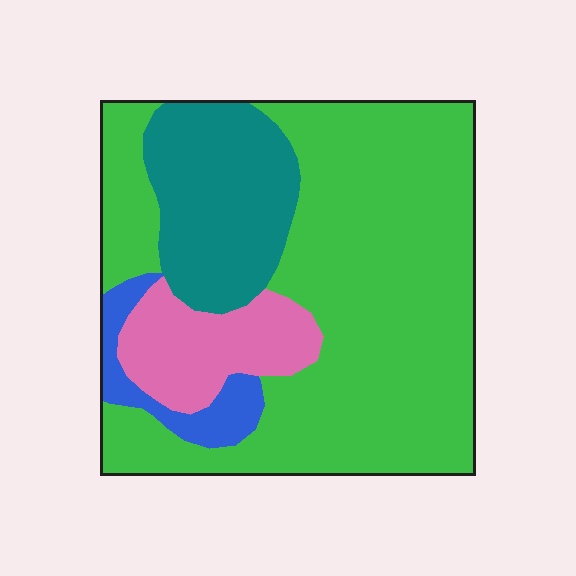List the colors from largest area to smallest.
From largest to smallest: green, teal, pink, blue.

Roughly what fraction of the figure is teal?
Teal takes up between a sixth and a third of the figure.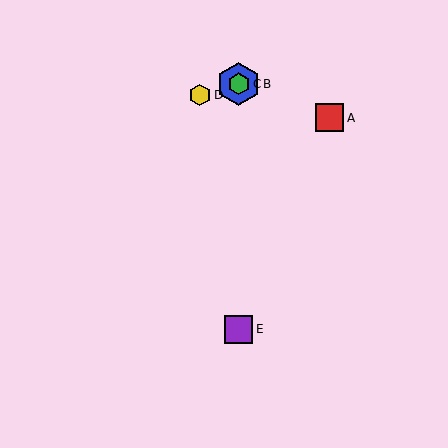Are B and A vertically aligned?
No, B is at x≈239 and A is at x≈330.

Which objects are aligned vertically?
Objects B, C, E are aligned vertically.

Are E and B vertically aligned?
Yes, both are at x≈239.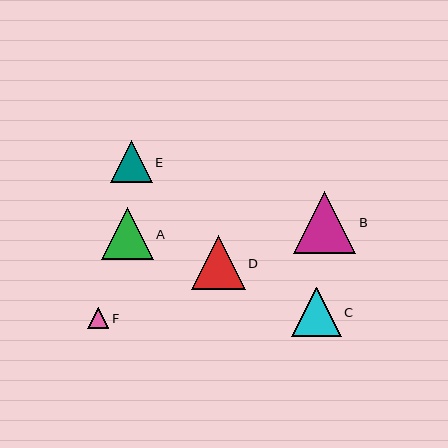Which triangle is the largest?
Triangle B is the largest with a size of approximately 62 pixels.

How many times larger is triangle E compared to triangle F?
Triangle E is approximately 2.0 times the size of triangle F.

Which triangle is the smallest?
Triangle F is the smallest with a size of approximately 21 pixels.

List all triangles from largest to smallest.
From largest to smallest: B, D, A, C, E, F.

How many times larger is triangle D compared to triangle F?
Triangle D is approximately 2.6 times the size of triangle F.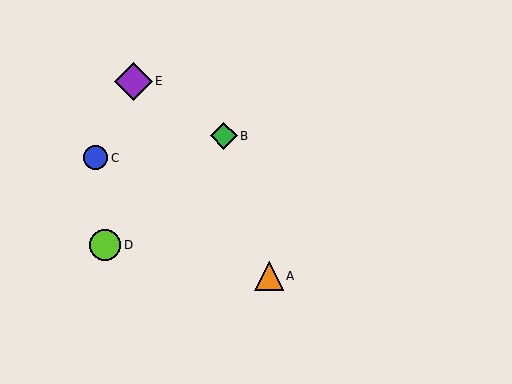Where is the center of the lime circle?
The center of the lime circle is at (105, 245).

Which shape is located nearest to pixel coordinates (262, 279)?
The orange triangle (labeled A) at (269, 276) is nearest to that location.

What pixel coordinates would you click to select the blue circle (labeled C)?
Click at (96, 158) to select the blue circle C.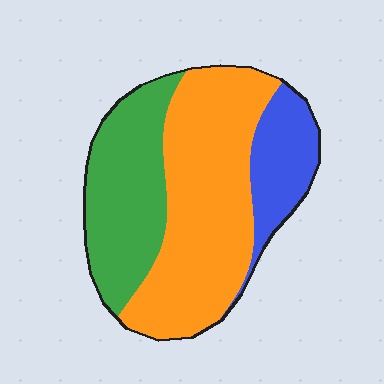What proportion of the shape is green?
Green takes up between a quarter and a half of the shape.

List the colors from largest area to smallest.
From largest to smallest: orange, green, blue.